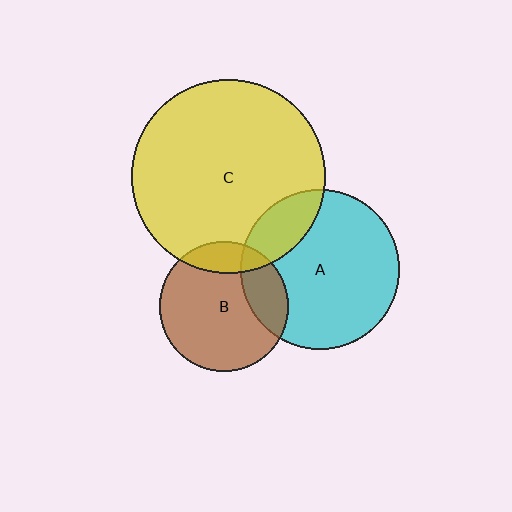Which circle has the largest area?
Circle C (yellow).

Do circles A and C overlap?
Yes.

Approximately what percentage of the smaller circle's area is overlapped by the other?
Approximately 20%.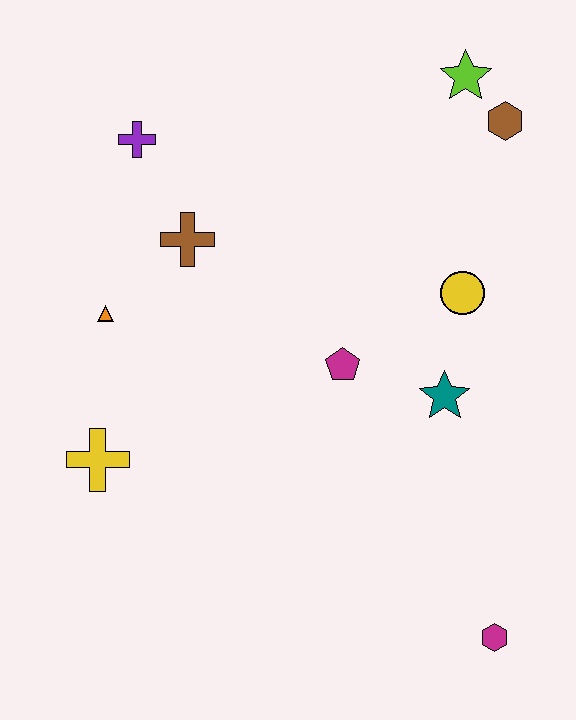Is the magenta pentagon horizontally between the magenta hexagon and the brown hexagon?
No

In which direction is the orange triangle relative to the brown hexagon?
The orange triangle is to the left of the brown hexagon.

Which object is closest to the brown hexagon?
The lime star is closest to the brown hexagon.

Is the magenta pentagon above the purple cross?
No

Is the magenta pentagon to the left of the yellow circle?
Yes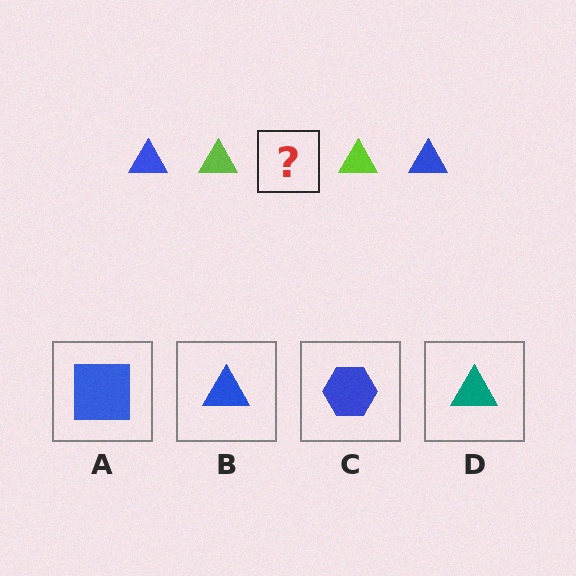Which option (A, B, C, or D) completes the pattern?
B.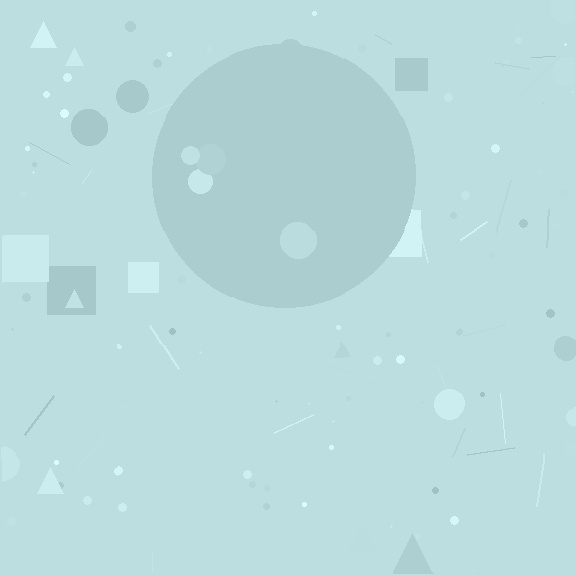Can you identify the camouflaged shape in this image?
The camouflaged shape is a circle.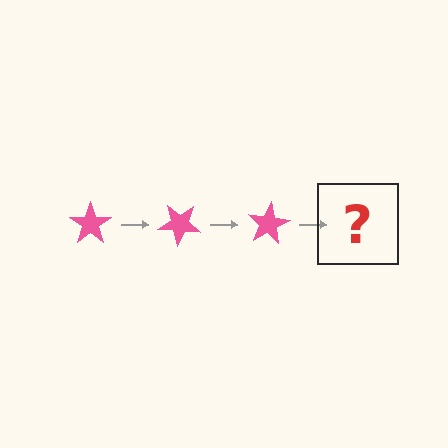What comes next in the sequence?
The next element should be a pink star rotated 120 degrees.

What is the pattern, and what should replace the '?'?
The pattern is that the star rotates 40 degrees each step. The '?' should be a pink star rotated 120 degrees.